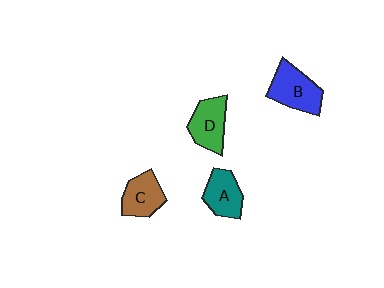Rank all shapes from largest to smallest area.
From largest to smallest: B (blue), D (green), C (brown), A (teal).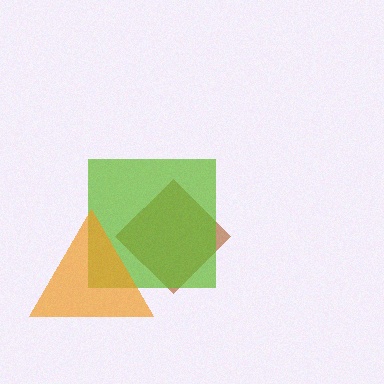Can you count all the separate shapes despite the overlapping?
Yes, there are 3 separate shapes.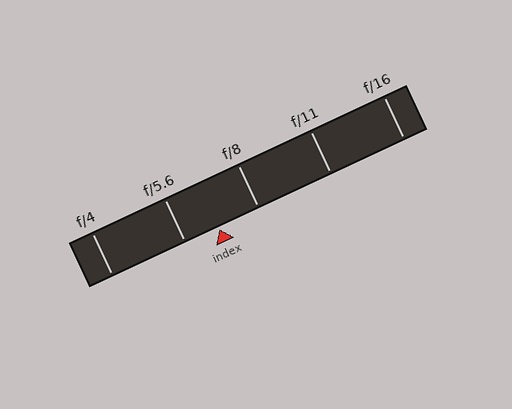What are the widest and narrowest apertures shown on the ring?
The widest aperture shown is f/4 and the narrowest is f/16.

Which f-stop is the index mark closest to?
The index mark is closest to f/5.6.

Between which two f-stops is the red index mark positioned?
The index mark is between f/5.6 and f/8.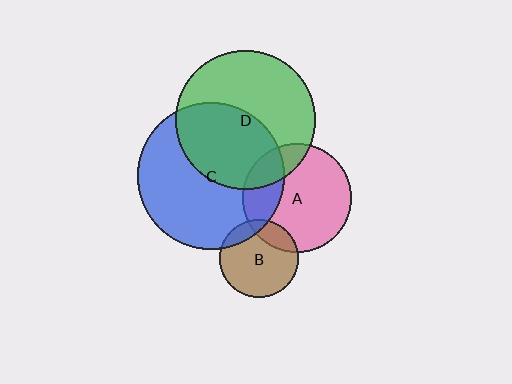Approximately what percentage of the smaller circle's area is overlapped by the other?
Approximately 15%.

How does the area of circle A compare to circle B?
Approximately 1.9 times.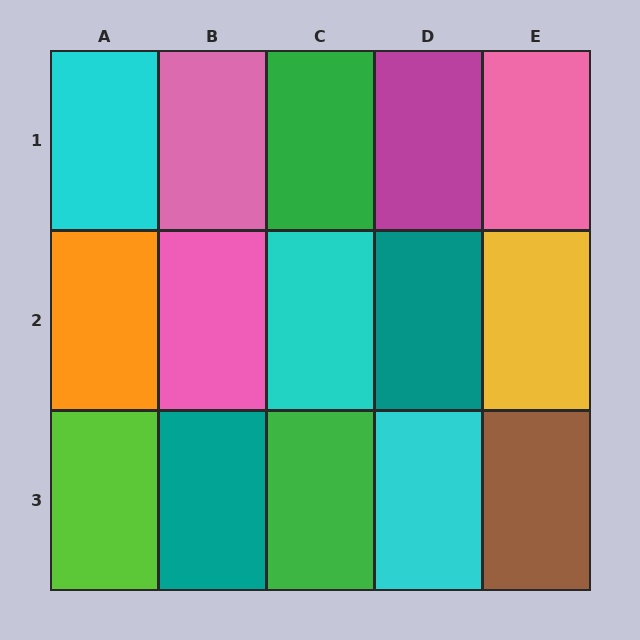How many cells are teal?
2 cells are teal.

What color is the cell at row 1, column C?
Green.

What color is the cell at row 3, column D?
Cyan.